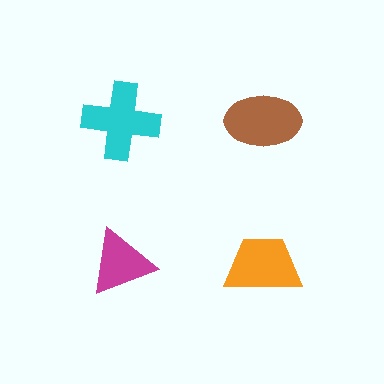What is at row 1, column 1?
A cyan cross.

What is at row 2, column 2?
An orange trapezoid.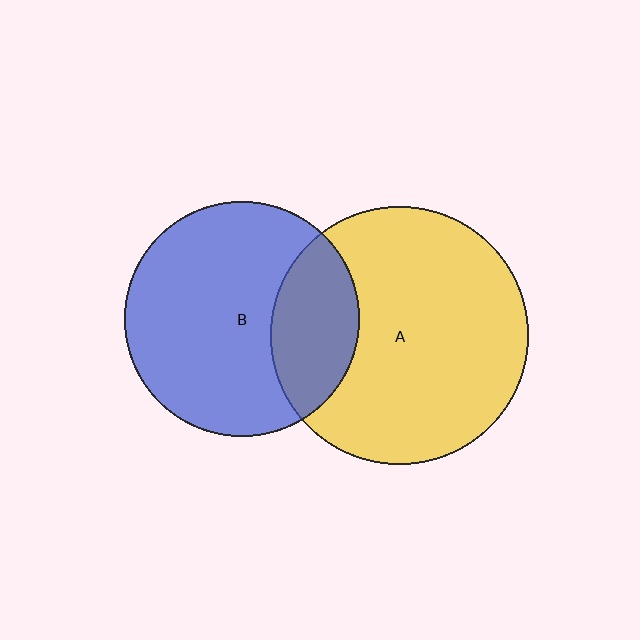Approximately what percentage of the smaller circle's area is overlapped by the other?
Approximately 25%.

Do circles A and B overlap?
Yes.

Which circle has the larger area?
Circle A (yellow).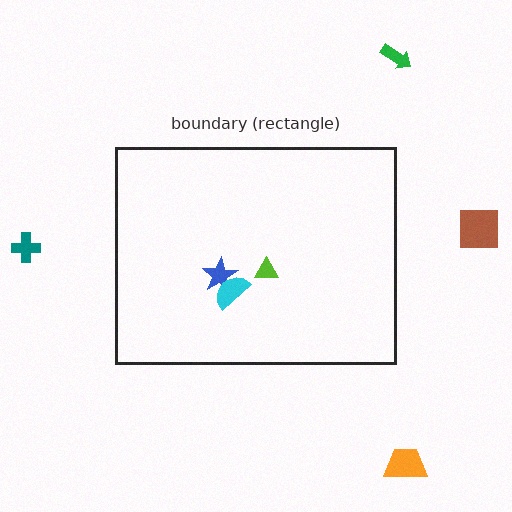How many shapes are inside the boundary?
3 inside, 4 outside.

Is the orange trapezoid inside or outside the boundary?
Outside.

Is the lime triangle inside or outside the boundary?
Inside.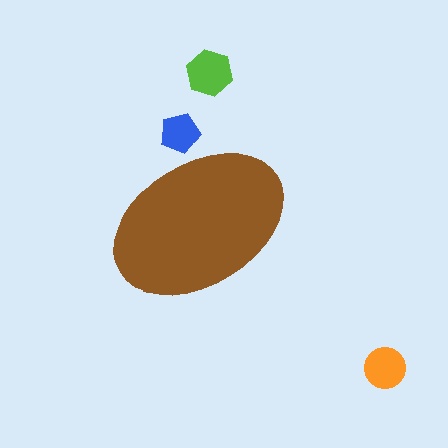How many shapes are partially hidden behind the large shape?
1 shape is partially hidden.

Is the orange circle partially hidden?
No, the orange circle is fully visible.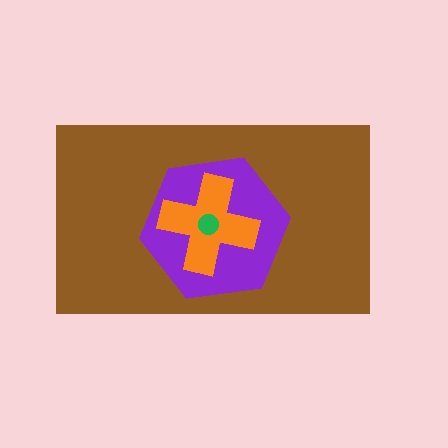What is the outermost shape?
The brown rectangle.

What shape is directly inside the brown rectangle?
The purple hexagon.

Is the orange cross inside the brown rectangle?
Yes.